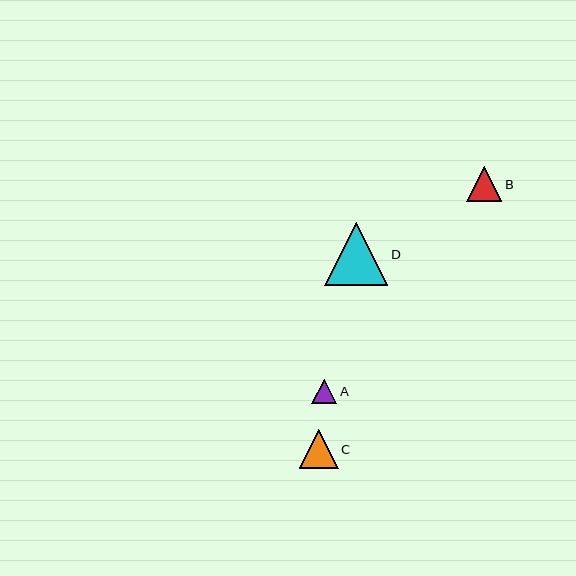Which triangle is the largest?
Triangle D is the largest with a size of approximately 63 pixels.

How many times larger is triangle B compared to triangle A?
Triangle B is approximately 1.4 times the size of triangle A.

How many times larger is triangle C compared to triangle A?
Triangle C is approximately 1.6 times the size of triangle A.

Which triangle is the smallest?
Triangle A is the smallest with a size of approximately 25 pixels.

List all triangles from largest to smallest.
From largest to smallest: D, C, B, A.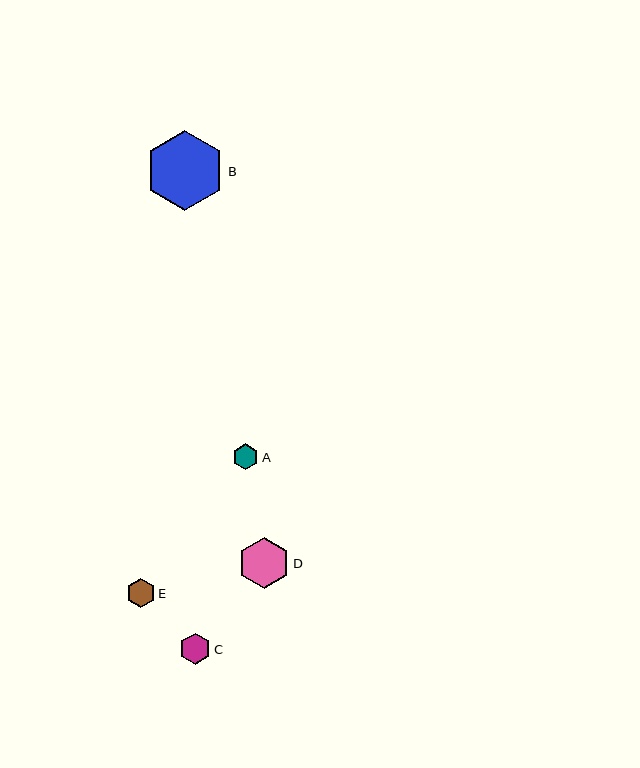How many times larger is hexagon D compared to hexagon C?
Hexagon D is approximately 1.6 times the size of hexagon C.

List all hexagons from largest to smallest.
From largest to smallest: B, D, C, E, A.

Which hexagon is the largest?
Hexagon B is the largest with a size of approximately 80 pixels.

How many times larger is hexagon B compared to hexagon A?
Hexagon B is approximately 3.1 times the size of hexagon A.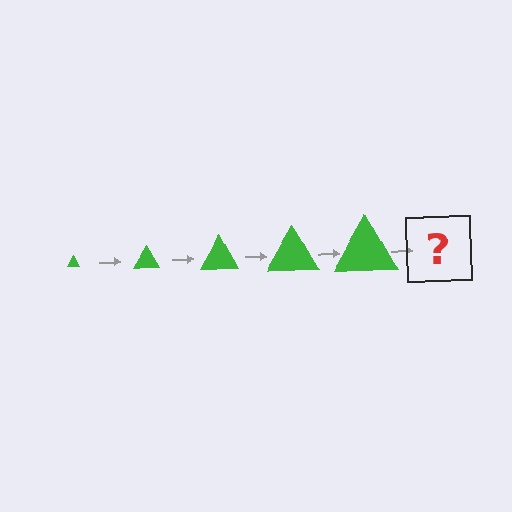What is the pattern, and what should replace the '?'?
The pattern is that the triangle gets progressively larger each step. The '?' should be a green triangle, larger than the previous one.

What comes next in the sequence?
The next element should be a green triangle, larger than the previous one.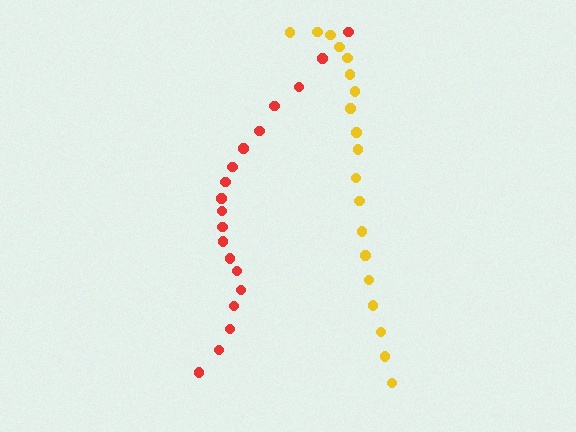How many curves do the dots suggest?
There are 2 distinct paths.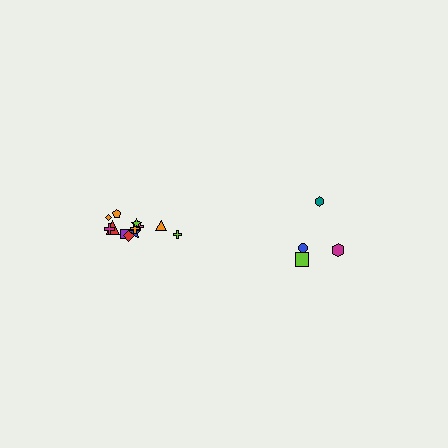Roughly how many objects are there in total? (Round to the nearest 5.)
Roughly 15 objects in total.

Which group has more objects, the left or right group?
The left group.